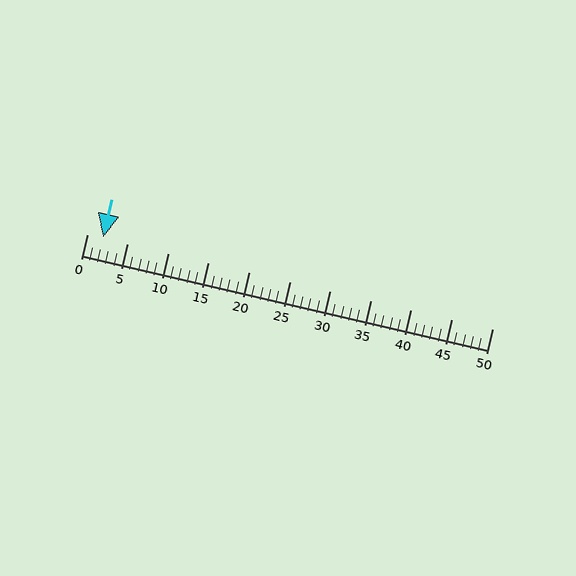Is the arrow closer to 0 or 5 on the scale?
The arrow is closer to 0.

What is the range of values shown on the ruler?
The ruler shows values from 0 to 50.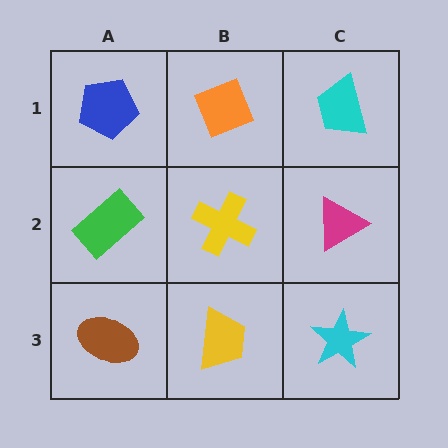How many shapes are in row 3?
3 shapes.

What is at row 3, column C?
A cyan star.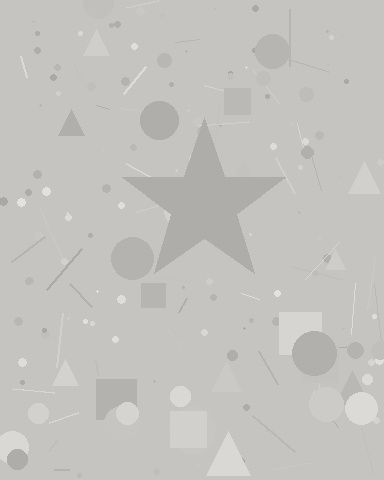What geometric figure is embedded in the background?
A star is embedded in the background.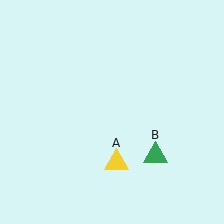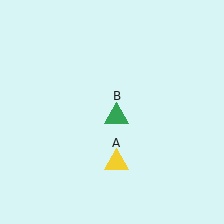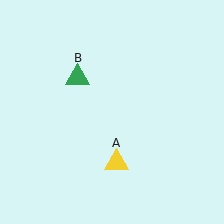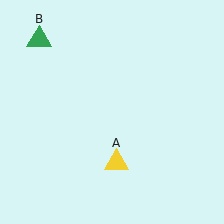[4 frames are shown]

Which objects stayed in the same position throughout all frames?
Yellow triangle (object A) remained stationary.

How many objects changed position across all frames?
1 object changed position: green triangle (object B).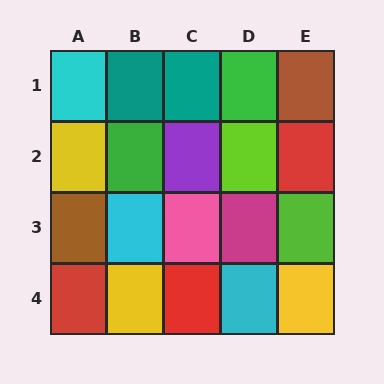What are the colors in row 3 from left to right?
Brown, cyan, pink, magenta, lime.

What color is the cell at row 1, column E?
Brown.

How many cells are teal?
2 cells are teal.